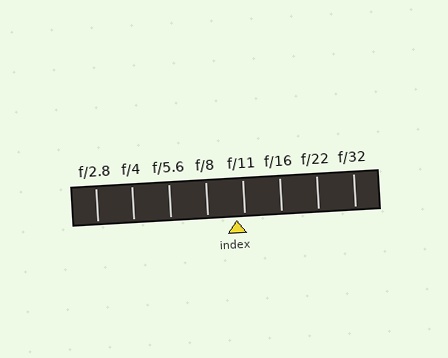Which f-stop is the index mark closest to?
The index mark is closest to f/11.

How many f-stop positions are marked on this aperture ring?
There are 8 f-stop positions marked.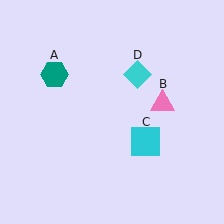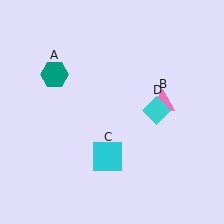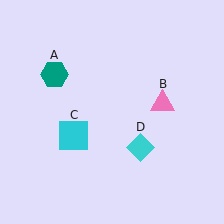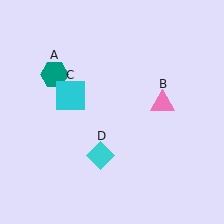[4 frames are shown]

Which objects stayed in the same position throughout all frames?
Teal hexagon (object A) and pink triangle (object B) remained stationary.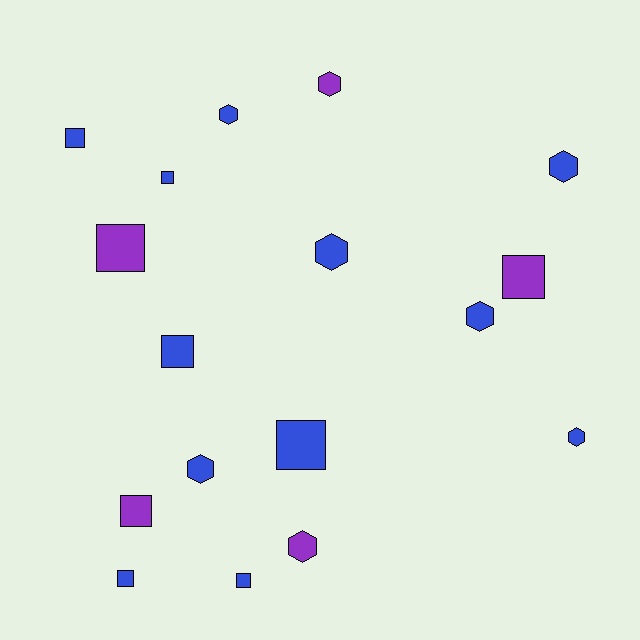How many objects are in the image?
There are 17 objects.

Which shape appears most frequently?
Square, with 9 objects.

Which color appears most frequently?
Blue, with 12 objects.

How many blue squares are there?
There are 6 blue squares.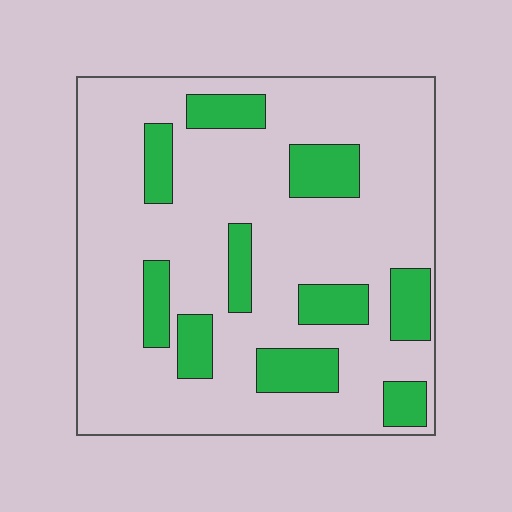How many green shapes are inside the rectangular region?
10.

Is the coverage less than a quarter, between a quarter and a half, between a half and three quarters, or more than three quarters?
Less than a quarter.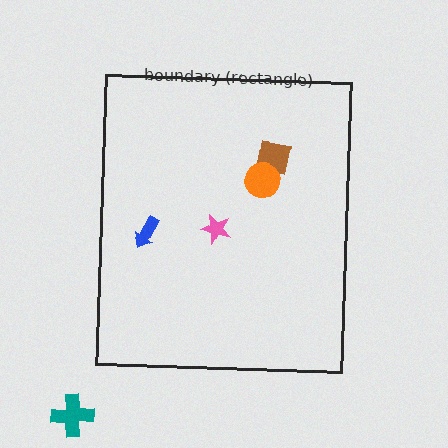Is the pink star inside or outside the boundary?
Inside.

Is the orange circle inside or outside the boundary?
Inside.